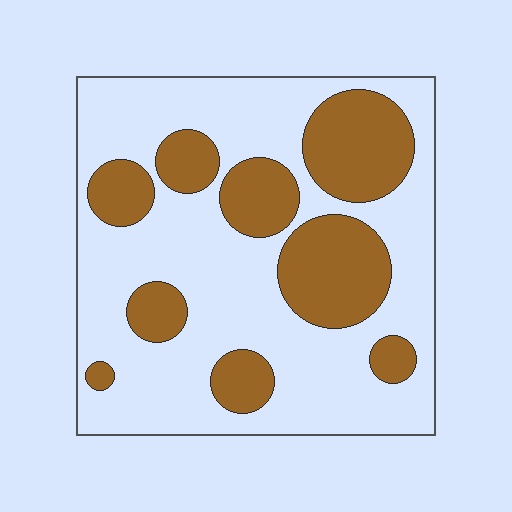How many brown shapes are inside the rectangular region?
9.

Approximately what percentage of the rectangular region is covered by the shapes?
Approximately 30%.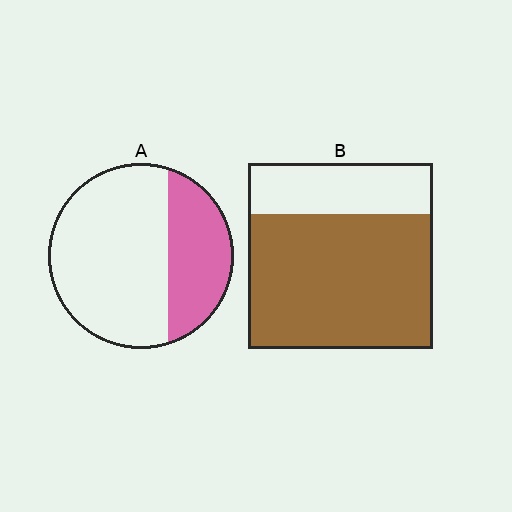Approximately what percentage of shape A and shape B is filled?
A is approximately 30% and B is approximately 75%.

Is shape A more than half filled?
No.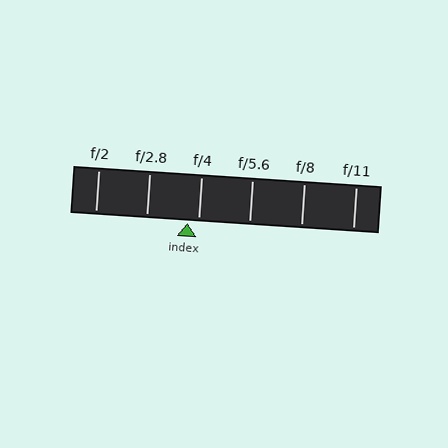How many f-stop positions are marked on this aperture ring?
There are 6 f-stop positions marked.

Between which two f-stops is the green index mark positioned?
The index mark is between f/2.8 and f/4.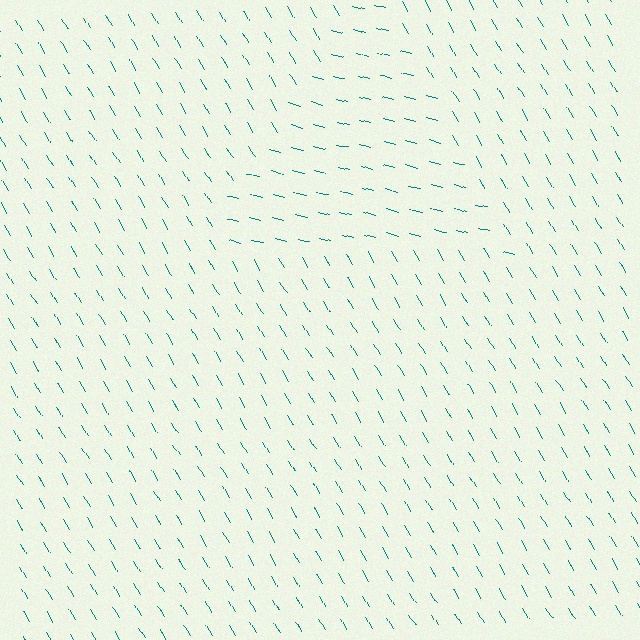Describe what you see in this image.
The image is filled with small teal line segments. A triangle region in the image has lines oriented differently from the surrounding lines, creating a visible texture boundary.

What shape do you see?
I see a triangle.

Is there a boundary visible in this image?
Yes, there is a texture boundary formed by a change in line orientation.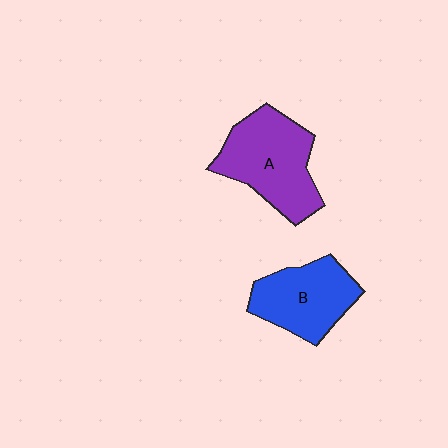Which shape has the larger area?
Shape A (purple).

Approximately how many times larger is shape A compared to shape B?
Approximately 1.2 times.